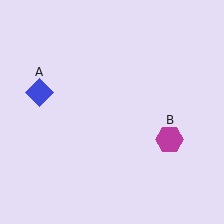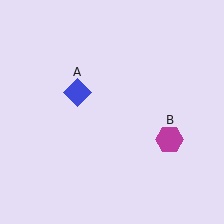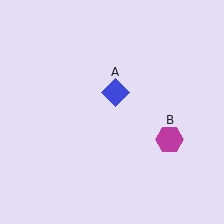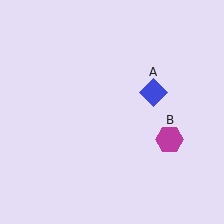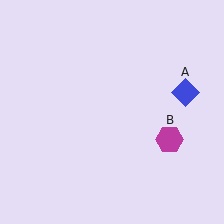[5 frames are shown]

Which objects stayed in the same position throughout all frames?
Magenta hexagon (object B) remained stationary.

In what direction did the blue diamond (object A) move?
The blue diamond (object A) moved right.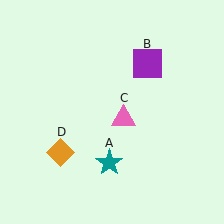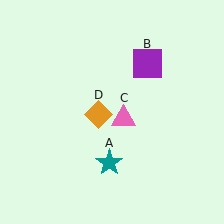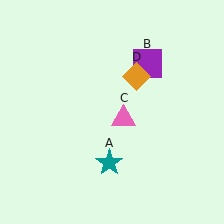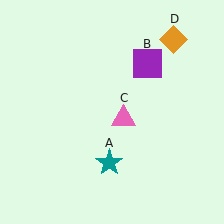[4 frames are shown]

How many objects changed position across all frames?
1 object changed position: orange diamond (object D).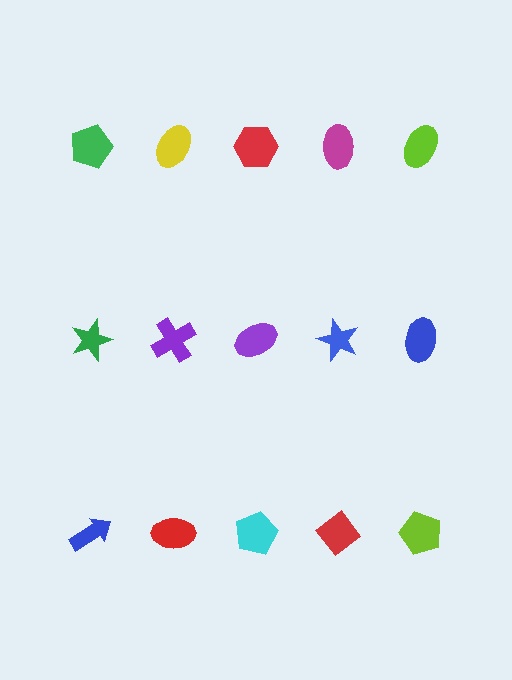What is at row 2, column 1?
A green star.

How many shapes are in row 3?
5 shapes.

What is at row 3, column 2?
A red ellipse.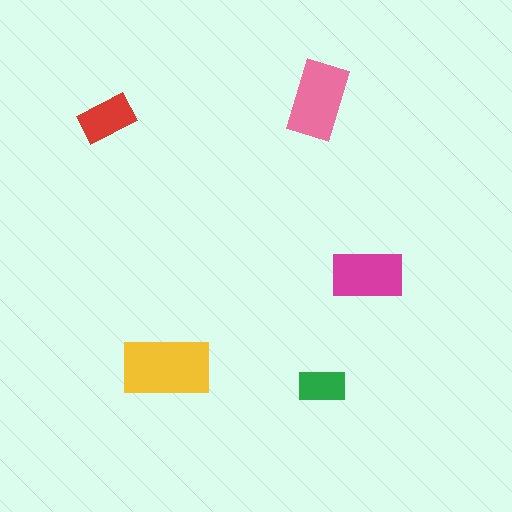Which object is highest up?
The pink rectangle is topmost.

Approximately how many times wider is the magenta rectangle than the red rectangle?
About 1.5 times wider.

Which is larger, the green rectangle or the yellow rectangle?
The yellow one.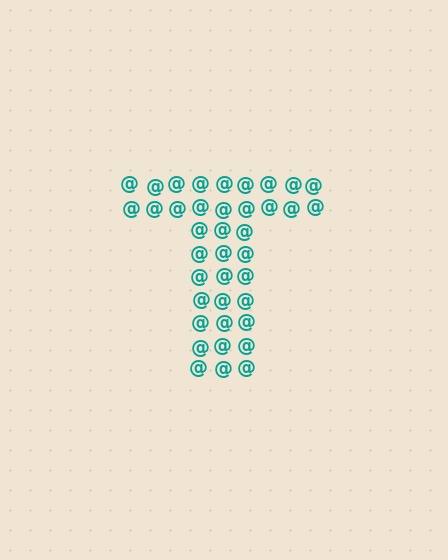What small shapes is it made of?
It is made of small at signs.